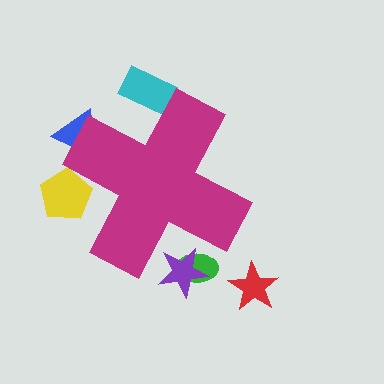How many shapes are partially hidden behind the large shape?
5 shapes are partially hidden.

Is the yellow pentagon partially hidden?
Yes, the yellow pentagon is partially hidden behind the magenta cross.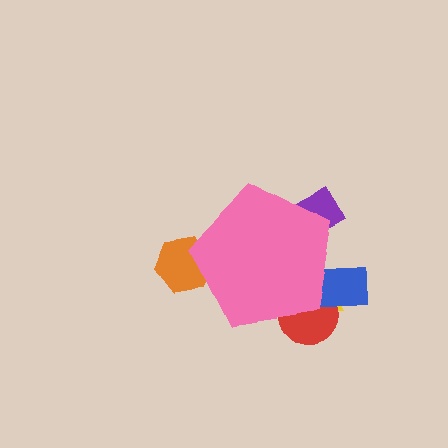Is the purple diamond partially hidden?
Yes, the purple diamond is partially hidden behind the pink pentagon.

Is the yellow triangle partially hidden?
Yes, the yellow triangle is partially hidden behind the pink pentagon.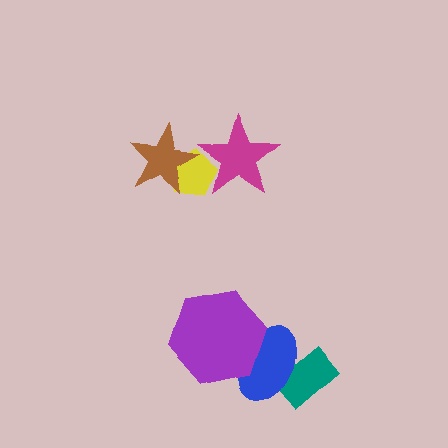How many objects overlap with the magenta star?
1 object overlaps with the magenta star.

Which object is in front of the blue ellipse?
The purple hexagon is in front of the blue ellipse.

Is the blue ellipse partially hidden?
Yes, it is partially covered by another shape.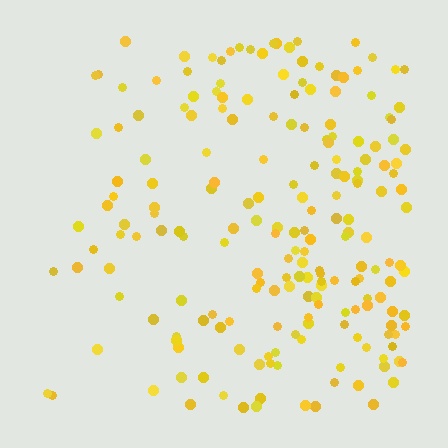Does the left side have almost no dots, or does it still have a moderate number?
Still a moderate number, just noticeably fewer than the right.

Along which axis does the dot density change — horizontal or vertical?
Horizontal.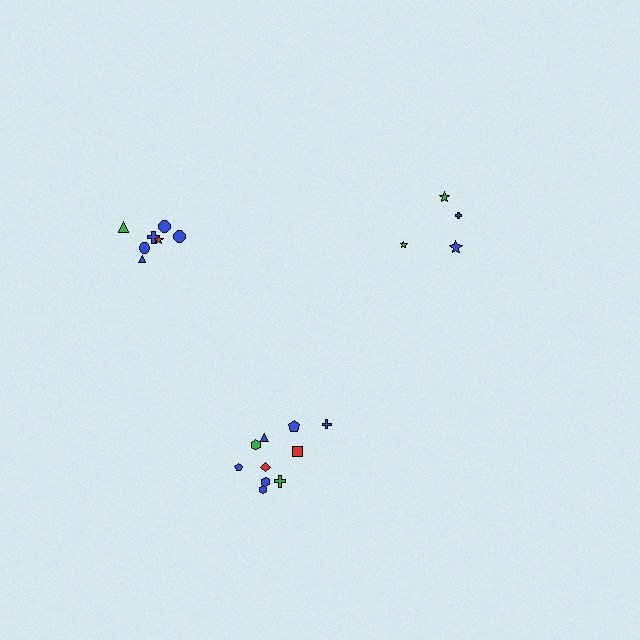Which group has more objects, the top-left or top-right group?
The top-left group.